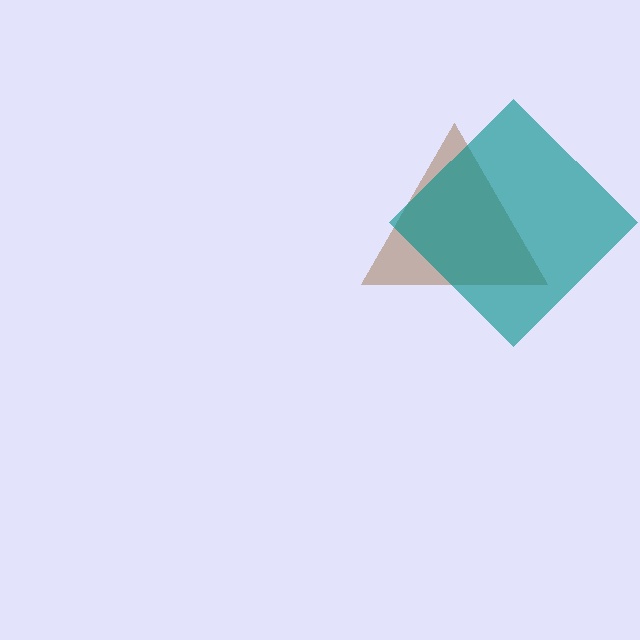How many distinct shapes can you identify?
There are 2 distinct shapes: a brown triangle, a teal diamond.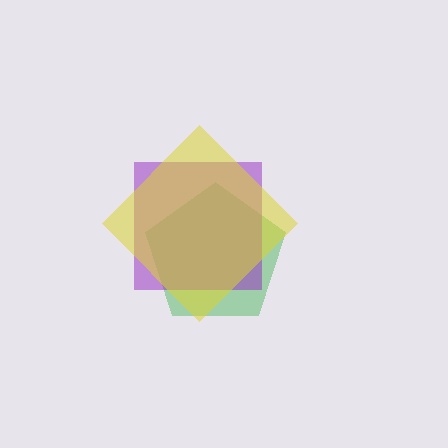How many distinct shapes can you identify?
There are 3 distinct shapes: a green pentagon, a purple square, a yellow diamond.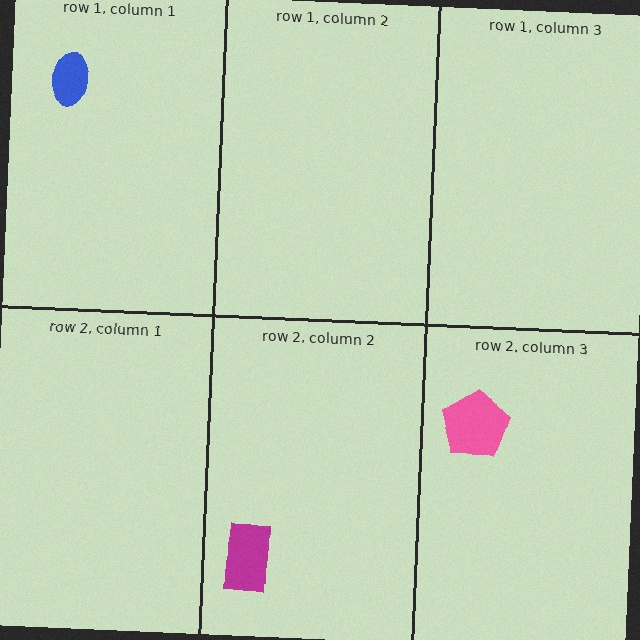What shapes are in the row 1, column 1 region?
The blue ellipse.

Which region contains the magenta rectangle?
The row 2, column 2 region.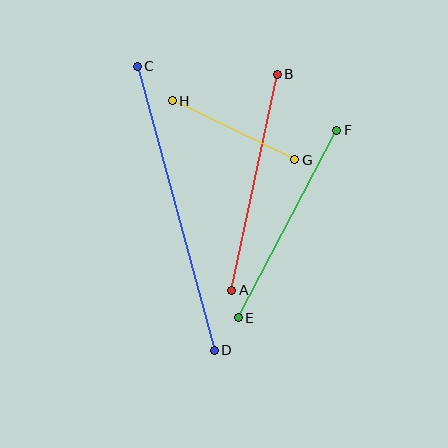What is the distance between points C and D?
The distance is approximately 294 pixels.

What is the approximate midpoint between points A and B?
The midpoint is at approximately (254, 182) pixels.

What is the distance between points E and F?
The distance is approximately 212 pixels.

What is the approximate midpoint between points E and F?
The midpoint is at approximately (288, 224) pixels.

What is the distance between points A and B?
The distance is approximately 221 pixels.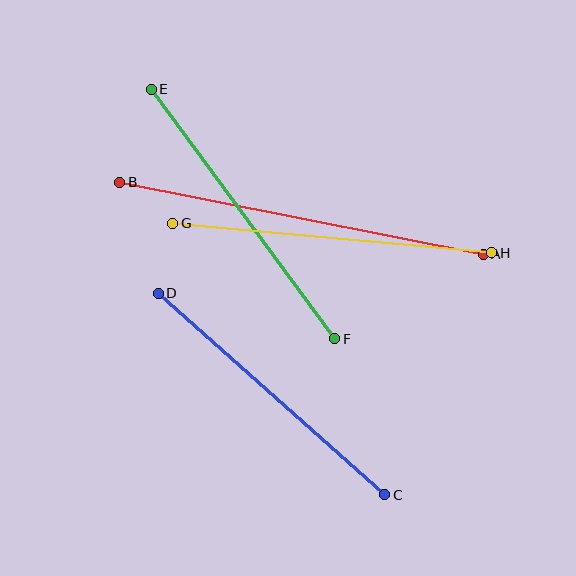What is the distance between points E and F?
The distance is approximately 310 pixels.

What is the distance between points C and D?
The distance is approximately 303 pixels.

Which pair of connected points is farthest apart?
Points A and B are farthest apart.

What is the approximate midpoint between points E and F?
The midpoint is at approximately (243, 214) pixels.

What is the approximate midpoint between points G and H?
The midpoint is at approximately (332, 238) pixels.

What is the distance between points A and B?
The distance is approximately 370 pixels.